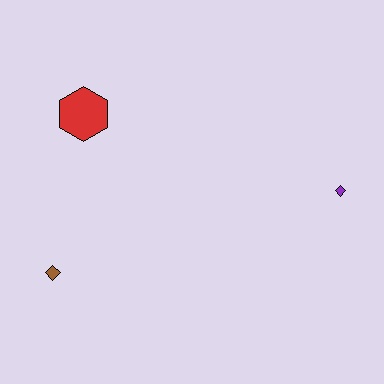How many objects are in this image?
There are 3 objects.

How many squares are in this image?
There are no squares.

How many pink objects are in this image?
There are no pink objects.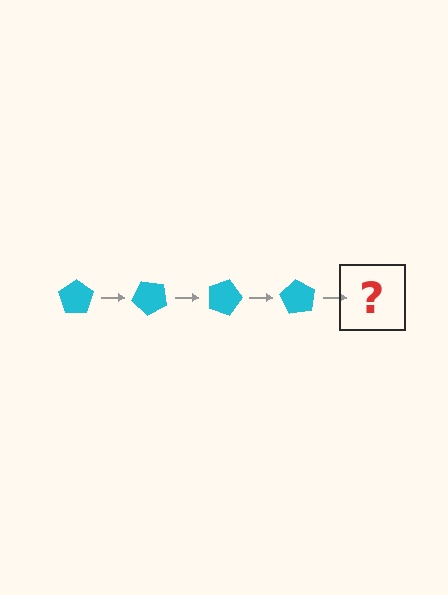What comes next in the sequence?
The next element should be a cyan pentagon rotated 180 degrees.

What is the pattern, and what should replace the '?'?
The pattern is that the pentagon rotates 45 degrees each step. The '?' should be a cyan pentagon rotated 180 degrees.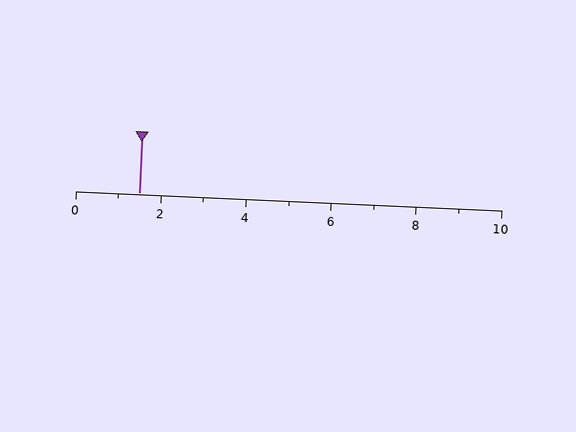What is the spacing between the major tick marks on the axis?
The major ticks are spaced 2 apart.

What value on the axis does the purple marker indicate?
The marker indicates approximately 1.5.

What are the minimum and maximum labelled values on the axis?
The axis runs from 0 to 10.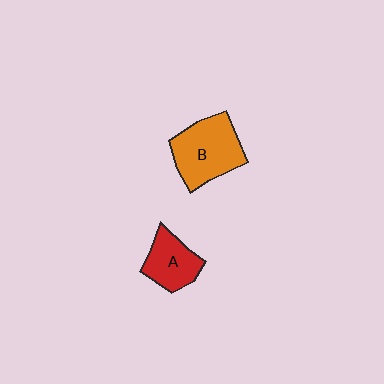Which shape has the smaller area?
Shape A (red).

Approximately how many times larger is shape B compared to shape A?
Approximately 1.6 times.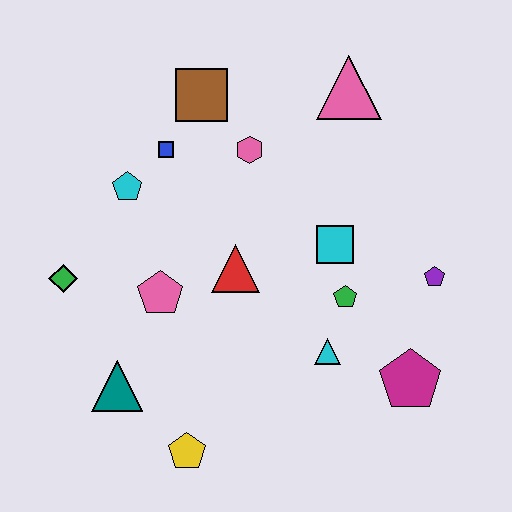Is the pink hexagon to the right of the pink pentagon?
Yes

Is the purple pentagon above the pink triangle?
No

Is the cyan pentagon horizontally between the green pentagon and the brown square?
No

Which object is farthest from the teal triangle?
The pink triangle is farthest from the teal triangle.